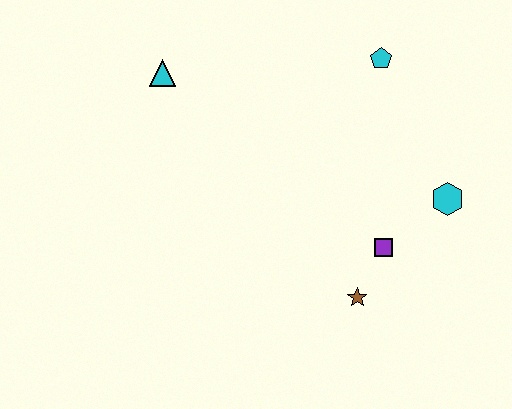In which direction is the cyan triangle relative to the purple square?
The cyan triangle is to the left of the purple square.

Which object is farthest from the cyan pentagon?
The brown star is farthest from the cyan pentagon.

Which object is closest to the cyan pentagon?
The cyan hexagon is closest to the cyan pentagon.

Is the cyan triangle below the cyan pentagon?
Yes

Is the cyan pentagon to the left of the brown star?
No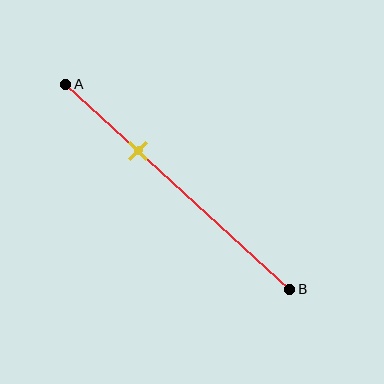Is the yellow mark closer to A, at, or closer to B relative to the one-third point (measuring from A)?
The yellow mark is approximately at the one-third point of segment AB.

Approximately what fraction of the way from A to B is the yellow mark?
The yellow mark is approximately 35% of the way from A to B.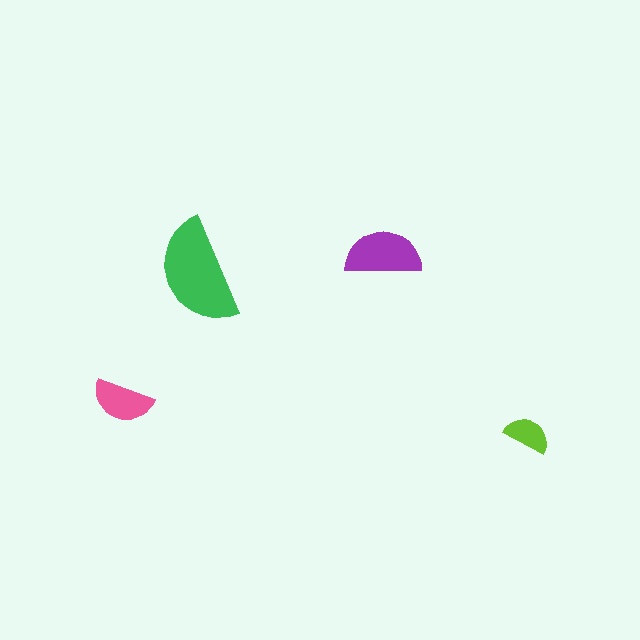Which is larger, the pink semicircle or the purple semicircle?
The purple one.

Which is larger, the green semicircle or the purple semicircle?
The green one.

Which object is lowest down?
The lime semicircle is bottommost.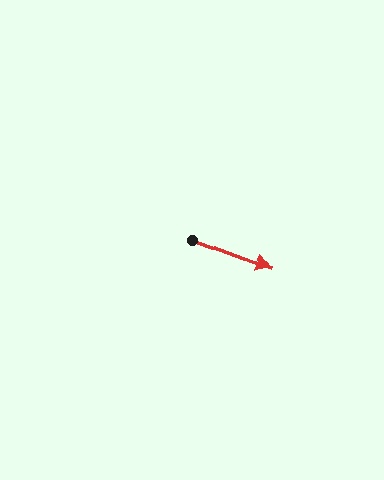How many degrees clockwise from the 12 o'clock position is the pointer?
Approximately 110 degrees.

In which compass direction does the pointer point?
East.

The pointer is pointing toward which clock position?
Roughly 4 o'clock.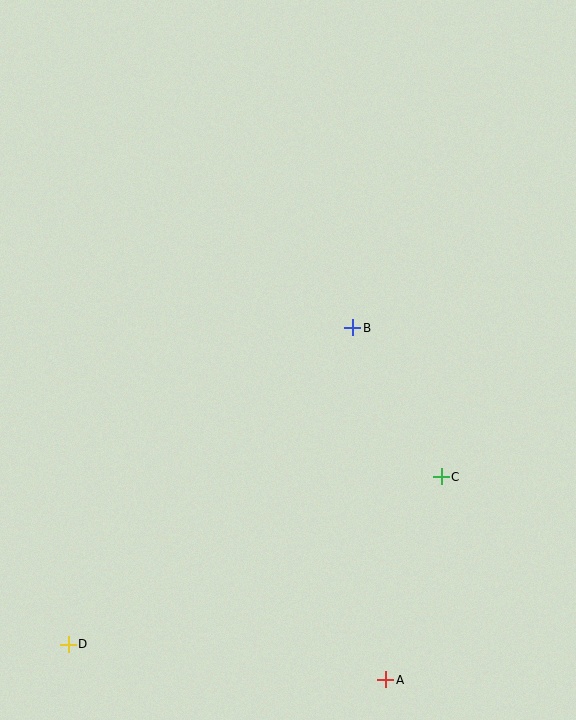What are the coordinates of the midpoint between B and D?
The midpoint between B and D is at (211, 486).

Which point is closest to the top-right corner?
Point B is closest to the top-right corner.